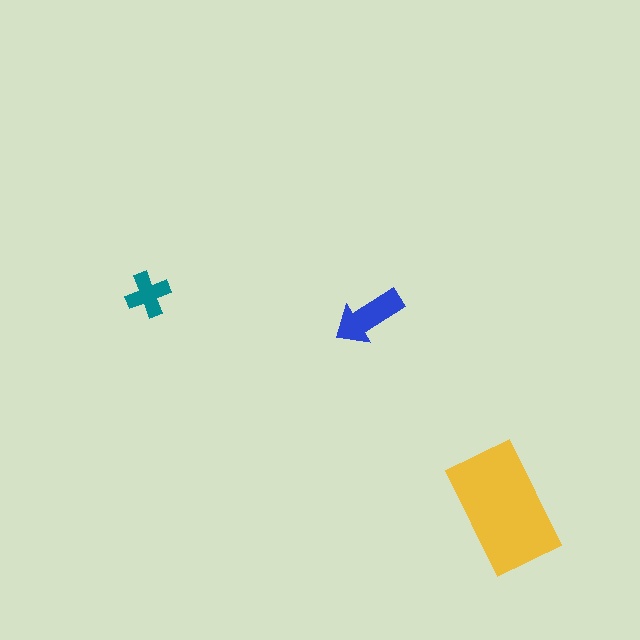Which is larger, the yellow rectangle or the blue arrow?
The yellow rectangle.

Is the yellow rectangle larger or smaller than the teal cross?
Larger.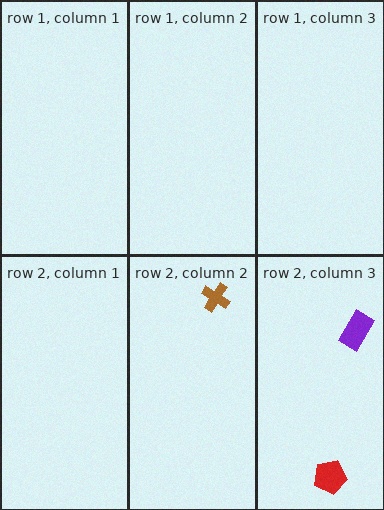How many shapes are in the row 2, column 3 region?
2.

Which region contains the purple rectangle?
The row 2, column 3 region.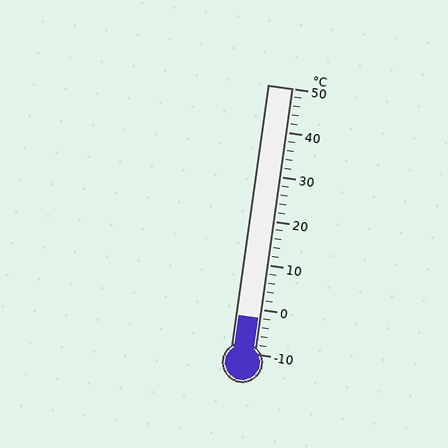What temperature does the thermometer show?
The thermometer shows approximately -2°C.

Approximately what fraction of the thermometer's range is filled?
The thermometer is filled to approximately 15% of its range.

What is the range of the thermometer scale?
The thermometer scale ranges from -10°C to 50°C.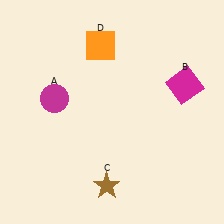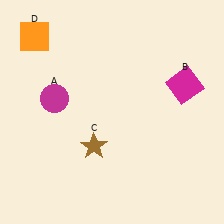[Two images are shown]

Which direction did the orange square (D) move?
The orange square (D) moved left.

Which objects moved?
The objects that moved are: the brown star (C), the orange square (D).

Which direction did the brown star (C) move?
The brown star (C) moved up.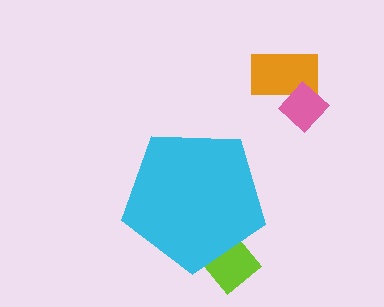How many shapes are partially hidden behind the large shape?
1 shape is partially hidden.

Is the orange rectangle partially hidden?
No, the orange rectangle is fully visible.